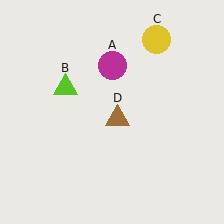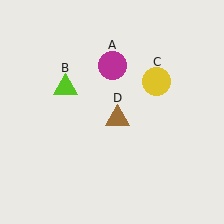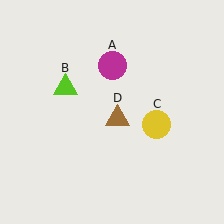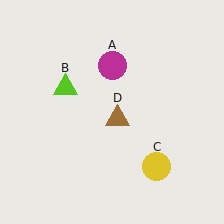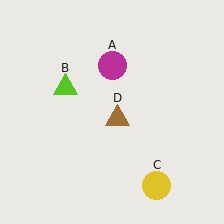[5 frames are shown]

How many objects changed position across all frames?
1 object changed position: yellow circle (object C).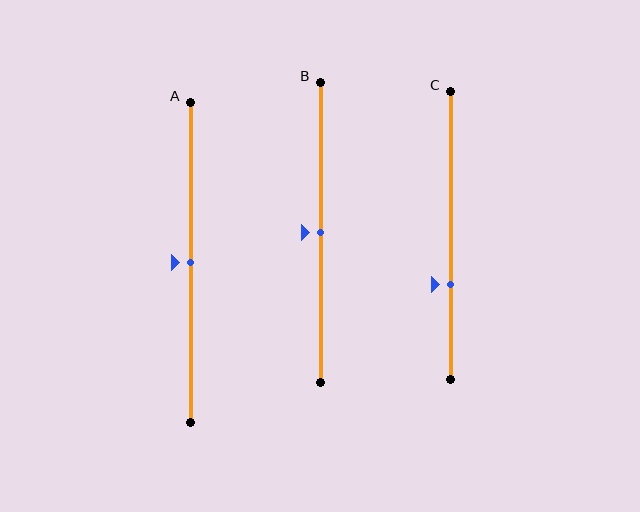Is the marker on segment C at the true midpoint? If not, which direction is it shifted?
No, the marker on segment C is shifted downward by about 17% of the segment length.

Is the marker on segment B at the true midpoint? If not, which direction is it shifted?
Yes, the marker on segment B is at the true midpoint.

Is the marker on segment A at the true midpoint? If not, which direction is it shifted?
Yes, the marker on segment A is at the true midpoint.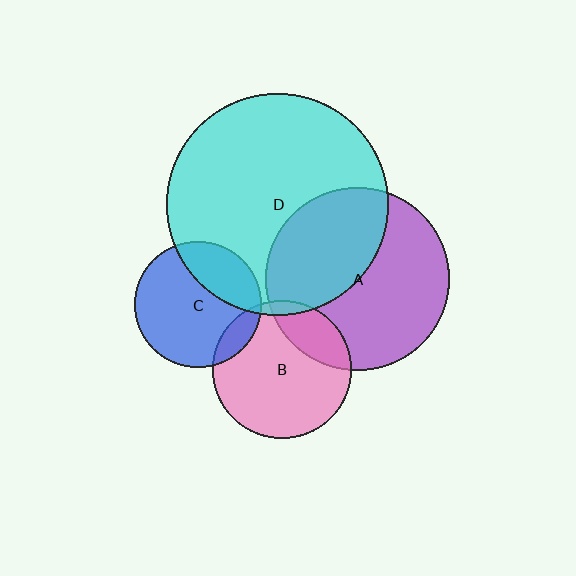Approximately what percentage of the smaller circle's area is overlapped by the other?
Approximately 30%.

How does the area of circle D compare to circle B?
Approximately 2.6 times.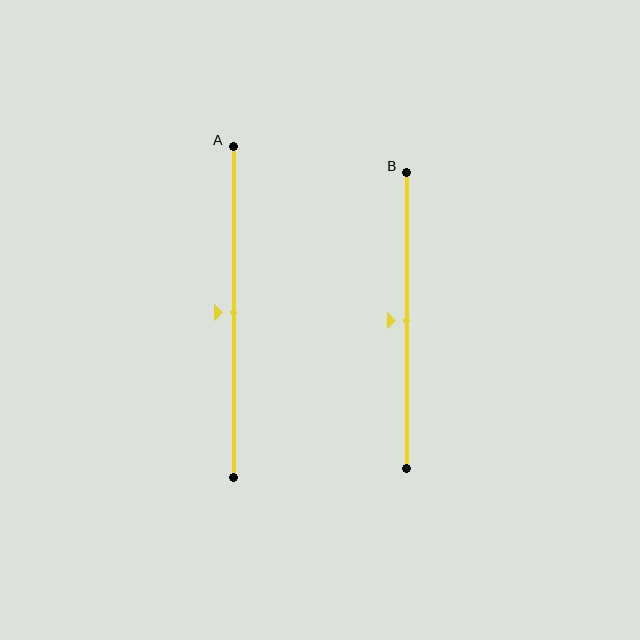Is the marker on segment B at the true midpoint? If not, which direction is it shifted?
Yes, the marker on segment B is at the true midpoint.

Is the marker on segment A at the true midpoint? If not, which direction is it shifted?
Yes, the marker on segment A is at the true midpoint.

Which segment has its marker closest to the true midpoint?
Segment A has its marker closest to the true midpoint.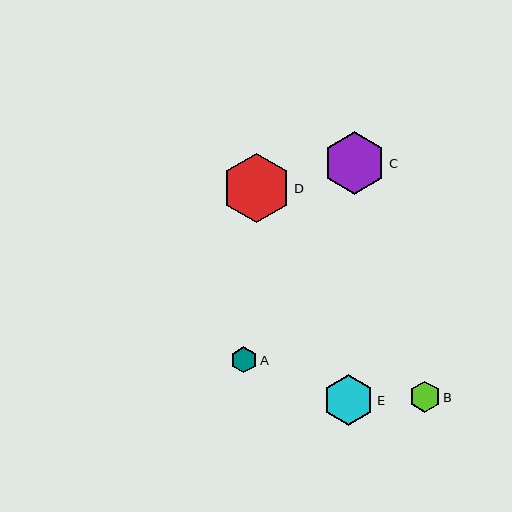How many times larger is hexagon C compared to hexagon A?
Hexagon C is approximately 2.4 times the size of hexagon A.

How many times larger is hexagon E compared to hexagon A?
Hexagon E is approximately 2.0 times the size of hexagon A.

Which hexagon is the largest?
Hexagon D is the largest with a size of approximately 69 pixels.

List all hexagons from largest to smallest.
From largest to smallest: D, C, E, B, A.